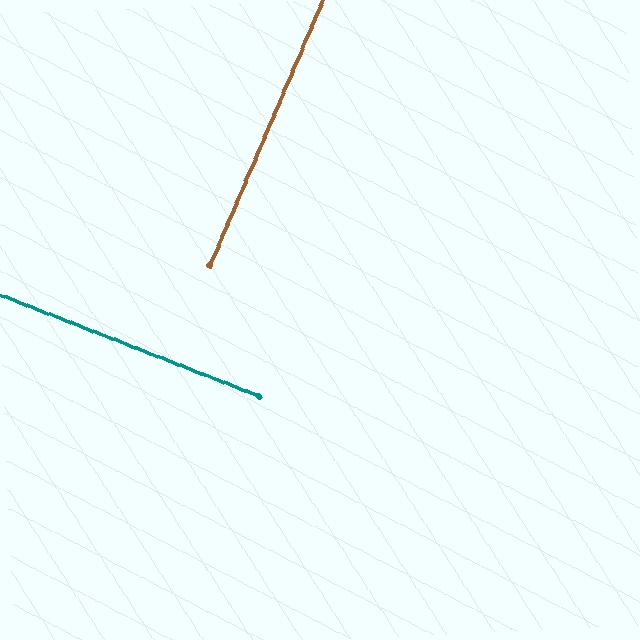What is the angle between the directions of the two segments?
Approximately 88 degrees.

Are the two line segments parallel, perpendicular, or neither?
Perpendicular — they meet at approximately 88°.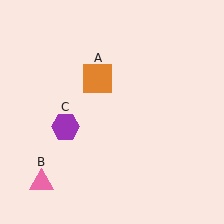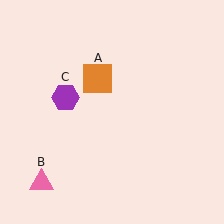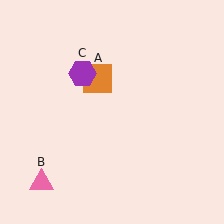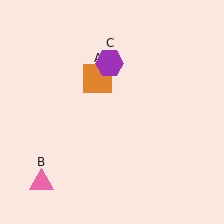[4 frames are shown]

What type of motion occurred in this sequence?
The purple hexagon (object C) rotated clockwise around the center of the scene.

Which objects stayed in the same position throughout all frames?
Orange square (object A) and pink triangle (object B) remained stationary.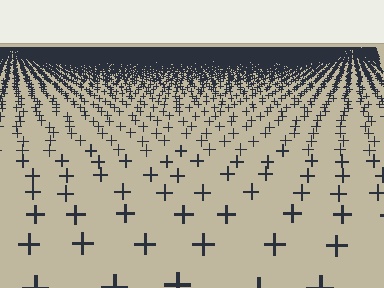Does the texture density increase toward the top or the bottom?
Density increases toward the top.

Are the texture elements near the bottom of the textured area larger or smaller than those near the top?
Larger. Near the bottom, elements are closer to the viewer and appear at a bigger on-screen size.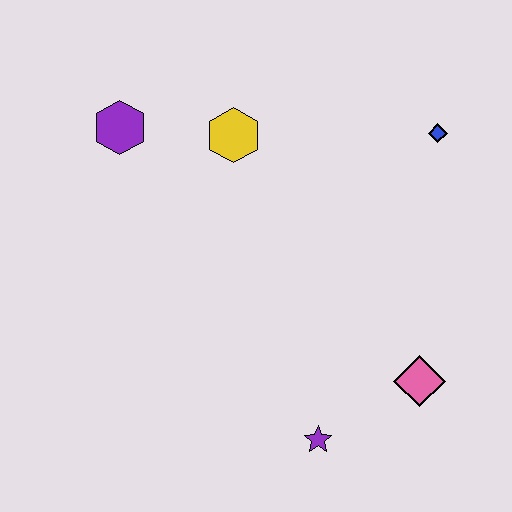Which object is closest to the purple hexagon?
The yellow hexagon is closest to the purple hexagon.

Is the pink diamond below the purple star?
No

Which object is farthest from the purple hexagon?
The pink diamond is farthest from the purple hexagon.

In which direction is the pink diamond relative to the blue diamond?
The pink diamond is below the blue diamond.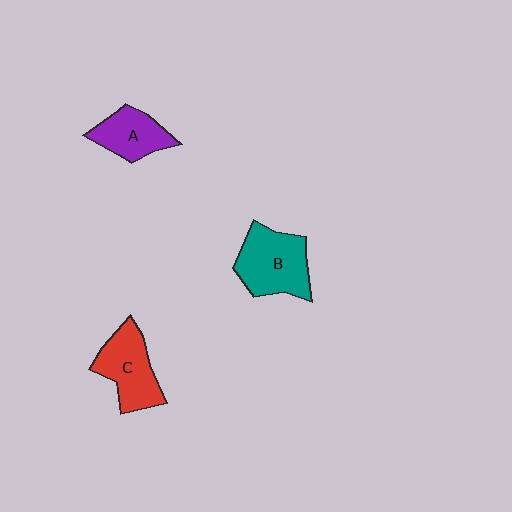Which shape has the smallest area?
Shape A (purple).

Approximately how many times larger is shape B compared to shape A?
Approximately 1.5 times.